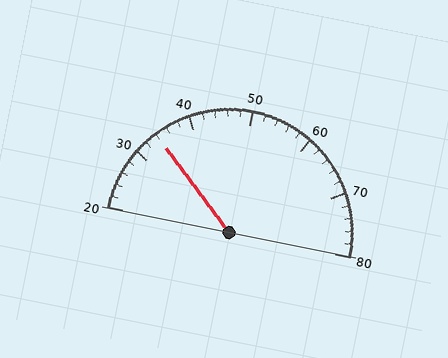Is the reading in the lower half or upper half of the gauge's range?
The reading is in the lower half of the range (20 to 80).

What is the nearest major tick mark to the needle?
The nearest major tick mark is 30.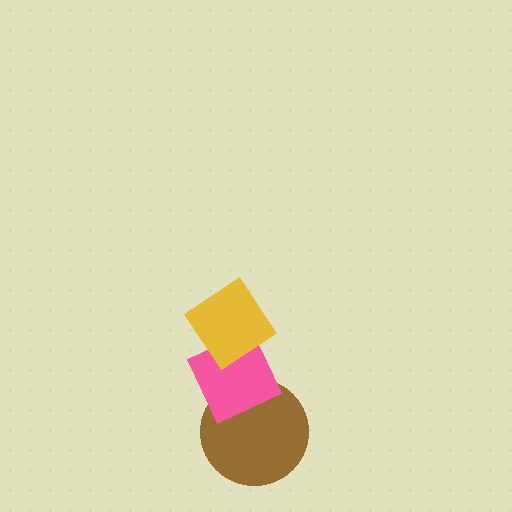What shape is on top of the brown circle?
The pink diamond is on top of the brown circle.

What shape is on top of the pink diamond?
The yellow diamond is on top of the pink diamond.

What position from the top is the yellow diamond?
The yellow diamond is 1st from the top.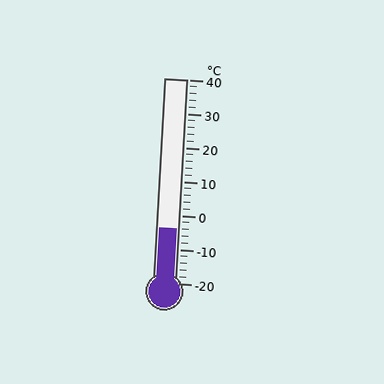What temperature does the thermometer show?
The thermometer shows approximately -4°C.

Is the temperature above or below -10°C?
The temperature is above -10°C.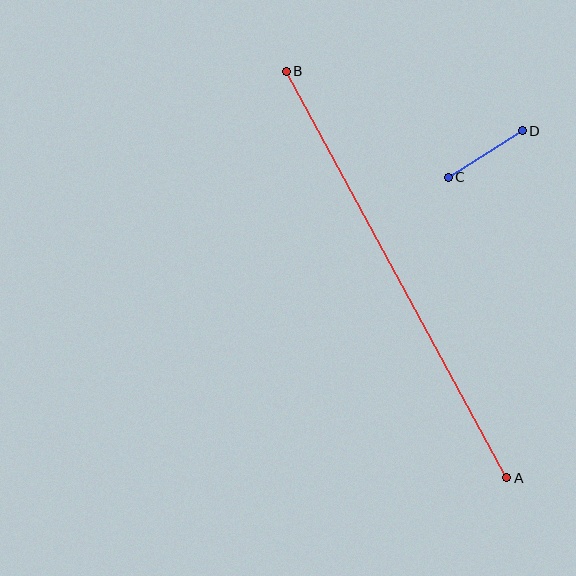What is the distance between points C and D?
The distance is approximately 88 pixels.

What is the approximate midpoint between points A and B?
The midpoint is at approximately (396, 275) pixels.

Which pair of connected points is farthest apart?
Points A and B are farthest apart.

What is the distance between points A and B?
The distance is approximately 462 pixels.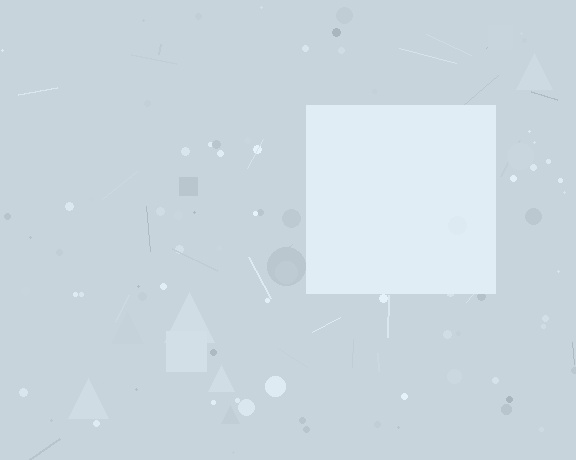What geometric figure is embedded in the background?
A square is embedded in the background.